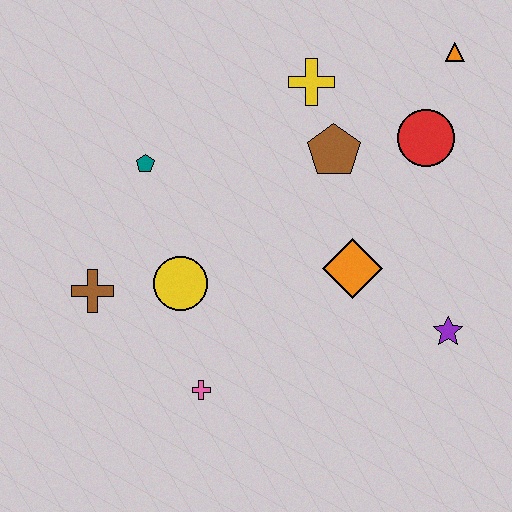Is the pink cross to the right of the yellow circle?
Yes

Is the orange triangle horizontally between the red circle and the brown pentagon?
No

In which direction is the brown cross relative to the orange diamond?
The brown cross is to the left of the orange diamond.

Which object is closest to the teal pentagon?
The yellow circle is closest to the teal pentagon.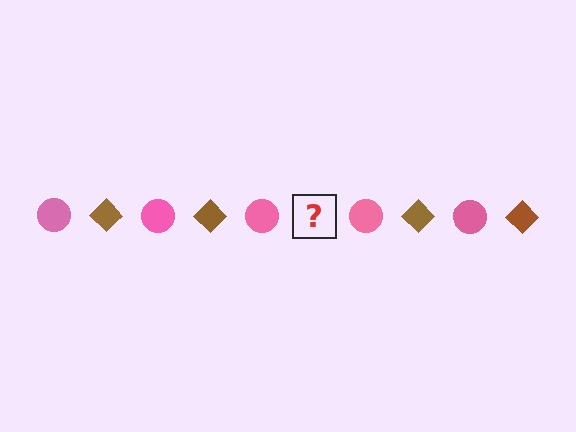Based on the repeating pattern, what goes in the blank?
The blank should be a brown diamond.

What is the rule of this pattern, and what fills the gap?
The rule is that the pattern alternates between pink circle and brown diamond. The gap should be filled with a brown diamond.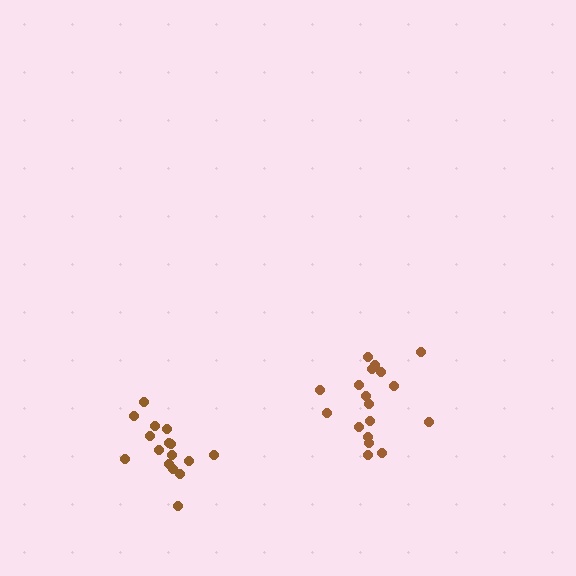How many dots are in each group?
Group 1: 18 dots, Group 2: 16 dots (34 total).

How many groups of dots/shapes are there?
There are 2 groups.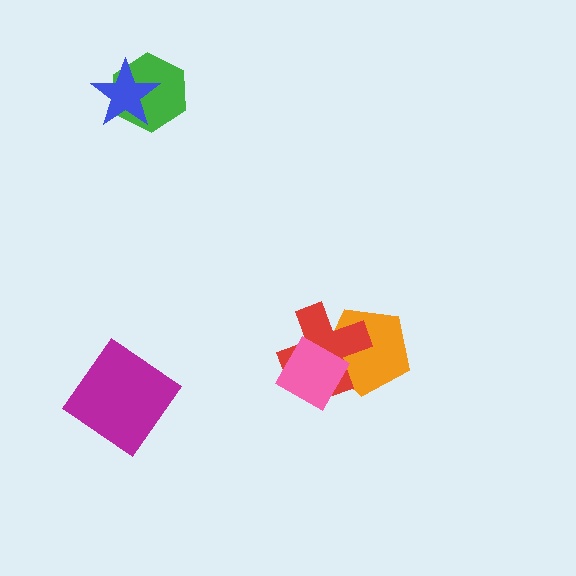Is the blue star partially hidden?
No, no other shape covers it.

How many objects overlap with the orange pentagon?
2 objects overlap with the orange pentagon.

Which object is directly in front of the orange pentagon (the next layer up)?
The red cross is directly in front of the orange pentagon.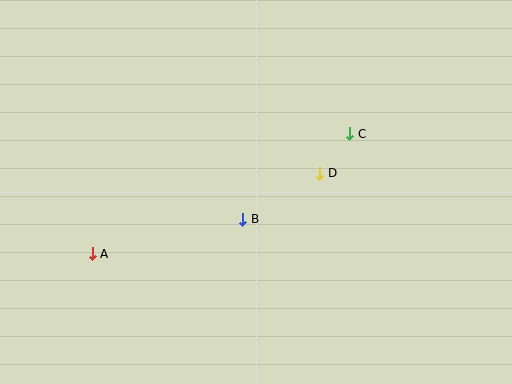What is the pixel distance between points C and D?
The distance between C and D is 49 pixels.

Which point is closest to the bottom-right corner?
Point D is closest to the bottom-right corner.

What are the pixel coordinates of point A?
Point A is at (92, 254).